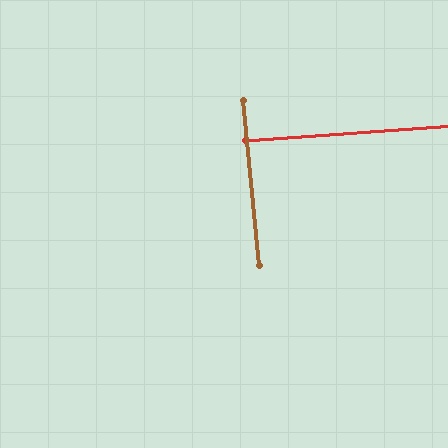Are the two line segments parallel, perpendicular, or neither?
Perpendicular — they meet at approximately 89°.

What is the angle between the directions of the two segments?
Approximately 89 degrees.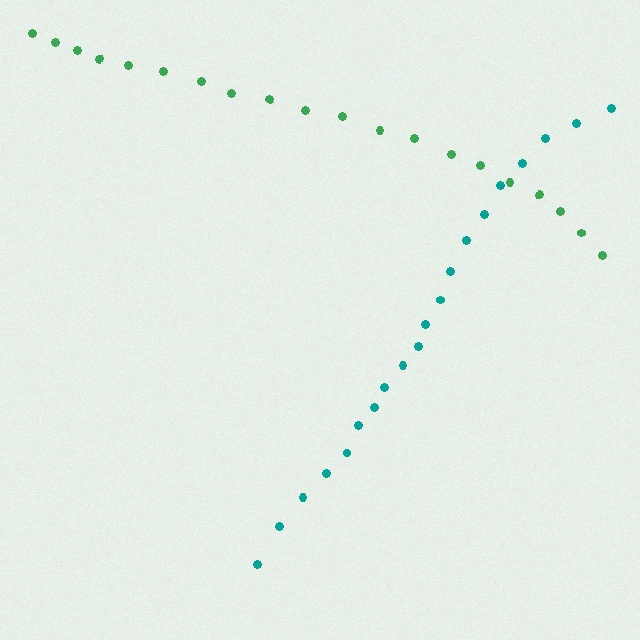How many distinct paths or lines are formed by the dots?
There are 2 distinct paths.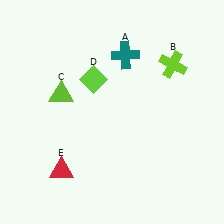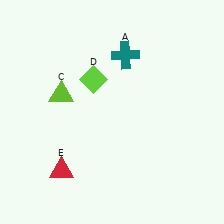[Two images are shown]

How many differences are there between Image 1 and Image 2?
There is 1 difference between the two images.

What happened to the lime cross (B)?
The lime cross (B) was removed in Image 2. It was in the top-right area of Image 1.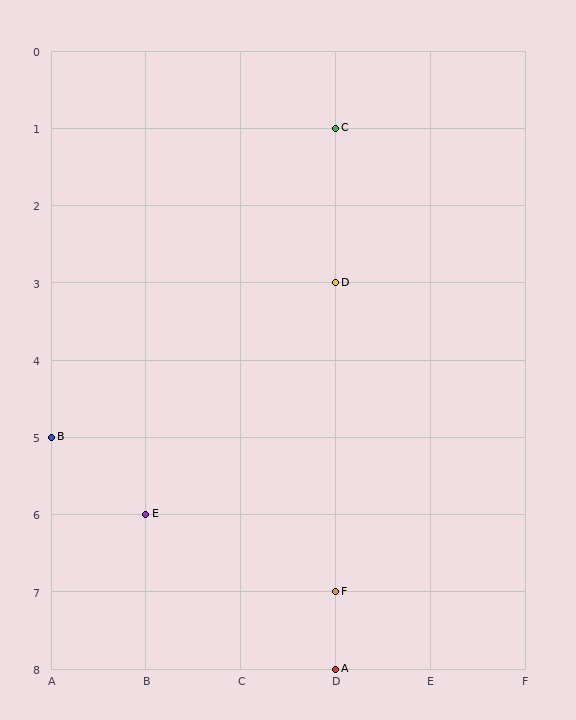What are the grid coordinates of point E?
Point E is at grid coordinates (B, 6).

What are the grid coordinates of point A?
Point A is at grid coordinates (D, 8).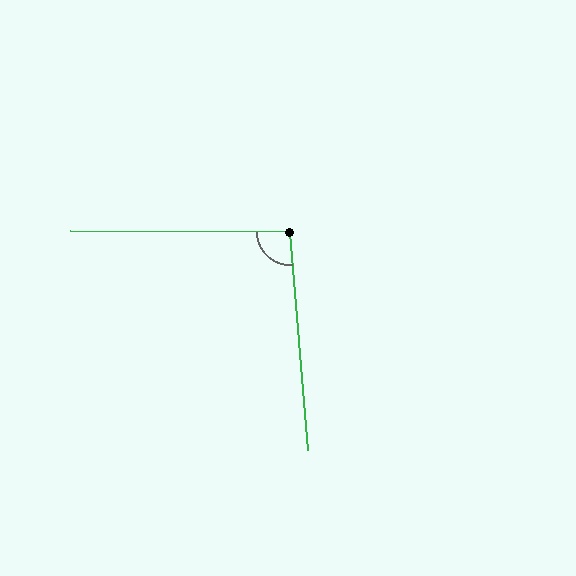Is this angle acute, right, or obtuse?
It is obtuse.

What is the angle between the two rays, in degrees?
Approximately 95 degrees.